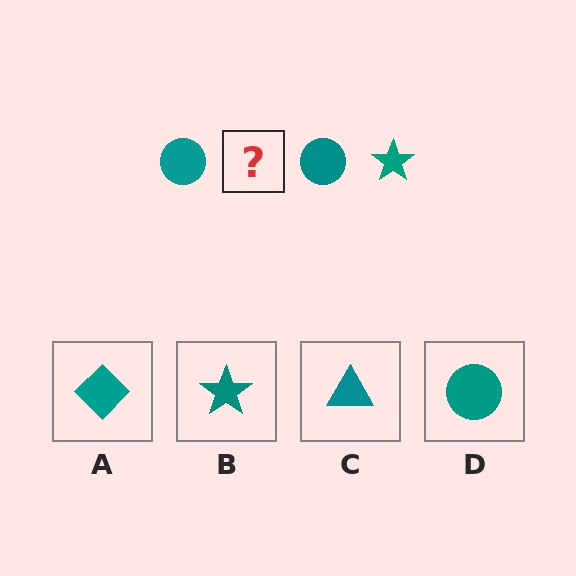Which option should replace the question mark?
Option B.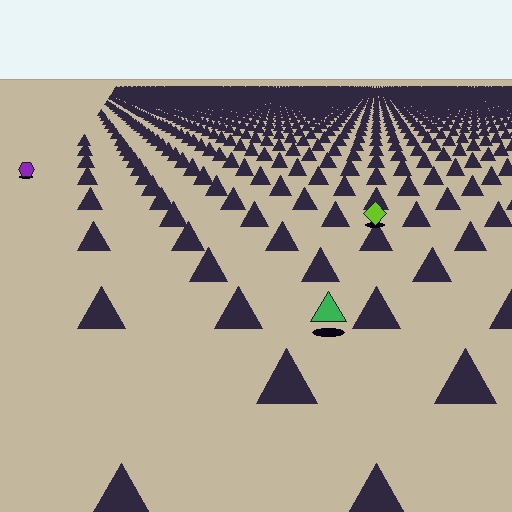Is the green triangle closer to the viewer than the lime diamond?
Yes. The green triangle is closer — you can tell from the texture gradient: the ground texture is coarser near it.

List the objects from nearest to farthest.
From nearest to farthest: the green triangle, the lime diamond, the purple hexagon.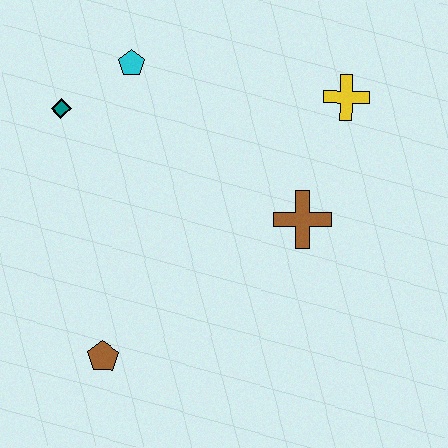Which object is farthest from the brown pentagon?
The yellow cross is farthest from the brown pentagon.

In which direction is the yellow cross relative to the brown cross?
The yellow cross is above the brown cross.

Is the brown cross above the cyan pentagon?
No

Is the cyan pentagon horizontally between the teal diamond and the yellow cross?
Yes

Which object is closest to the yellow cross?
The brown cross is closest to the yellow cross.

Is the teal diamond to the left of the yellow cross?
Yes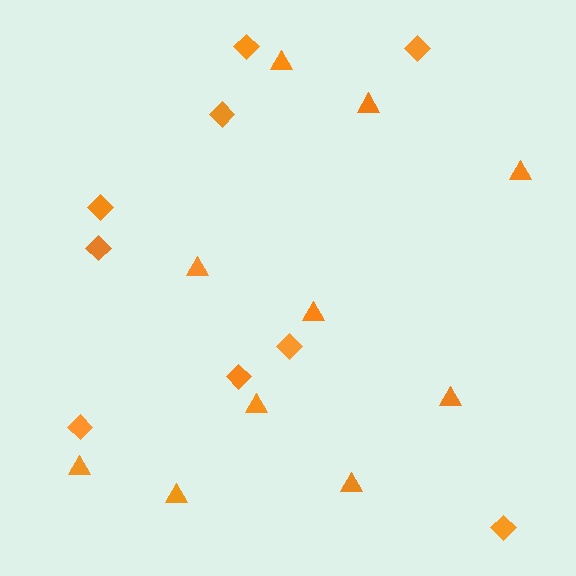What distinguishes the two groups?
There are 2 groups: one group of diamonds (9) and one group of triangles (10).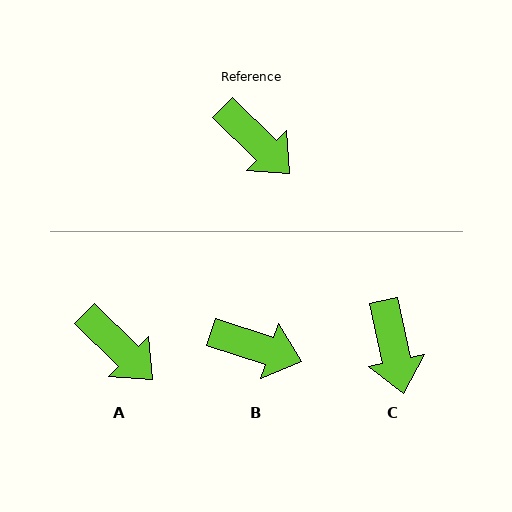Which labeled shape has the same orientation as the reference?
A.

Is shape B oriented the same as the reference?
No, it is off by about 27 degrees.